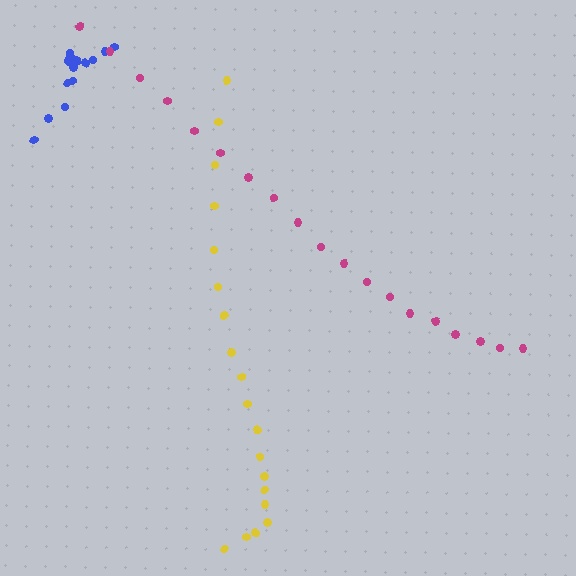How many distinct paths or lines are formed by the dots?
There are 3 distinct paths.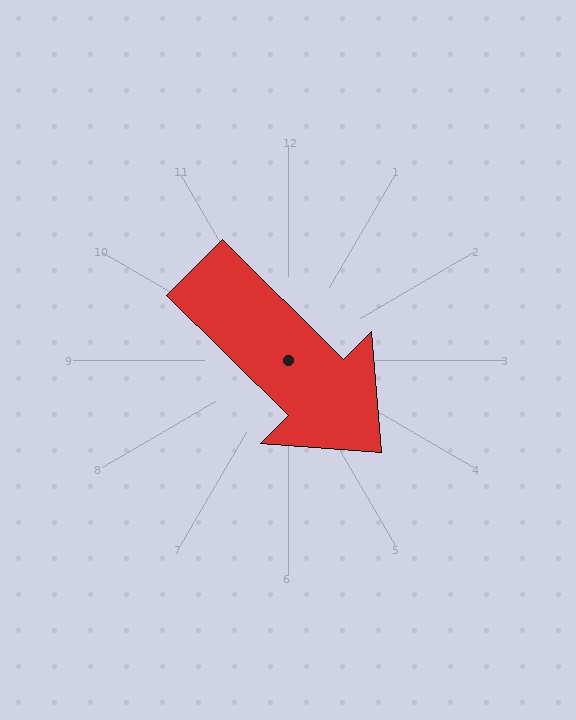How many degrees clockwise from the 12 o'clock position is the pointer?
Approximately 135 degrees.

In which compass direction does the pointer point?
Southeast.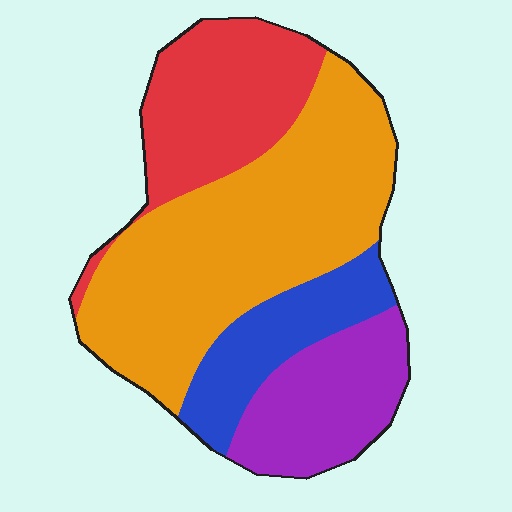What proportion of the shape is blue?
Blue covers about 15% of the shape.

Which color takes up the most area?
Orange, at roughly 45%.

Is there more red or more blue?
Red.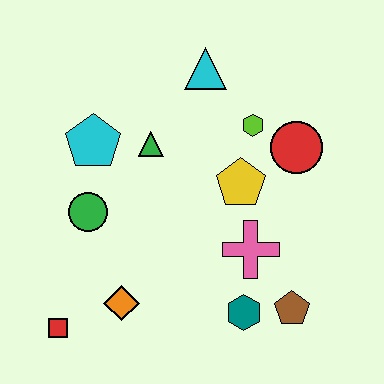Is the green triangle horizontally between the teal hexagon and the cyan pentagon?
Yes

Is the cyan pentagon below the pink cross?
No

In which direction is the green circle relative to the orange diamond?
The green circle is above the orange diamond.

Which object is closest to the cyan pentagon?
The green triangle is closest to the cyan pentagon.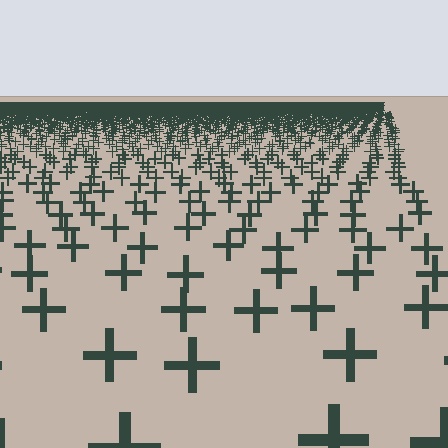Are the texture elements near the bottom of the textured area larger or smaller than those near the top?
Larger. Near the bottom, elements are closer to the viewer and appear at a bigger on-screen size.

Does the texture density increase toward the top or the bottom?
Density increases toward the top.